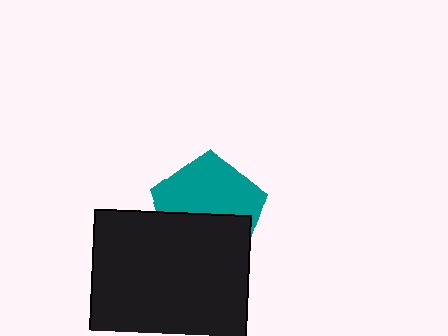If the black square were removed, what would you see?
You would see the complete teal pentagon.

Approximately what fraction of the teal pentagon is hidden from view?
Roughly 46% of the teal pentagon is hidden behind the black square.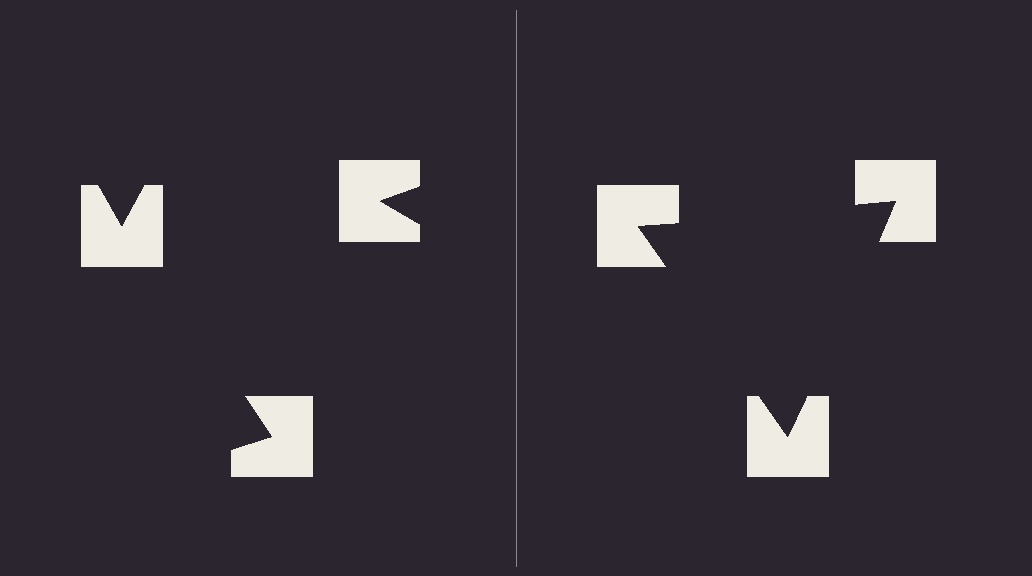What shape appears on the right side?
An illusory triangle.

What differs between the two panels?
The notched squares are positioned identically on both sides; only the wedge orientations differ. On the right they align to a triangle; on the left they are misaligned.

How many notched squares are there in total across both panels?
6 — 3 on each side.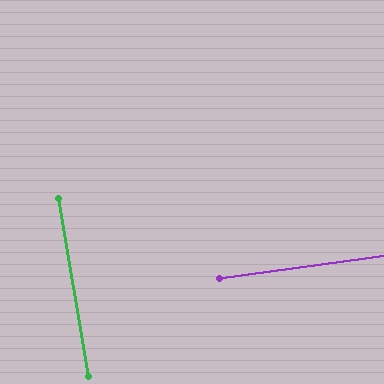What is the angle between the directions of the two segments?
Approximately 88 degrees.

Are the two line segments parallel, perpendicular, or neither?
Perpendicular — they meet at approximately 88°.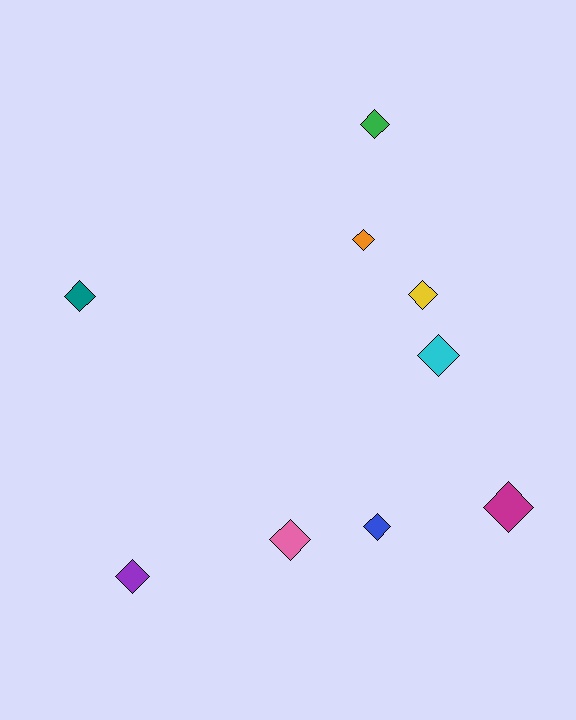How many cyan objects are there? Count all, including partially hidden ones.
There is 1 cyan object.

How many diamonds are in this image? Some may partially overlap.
There are 9 diamonds.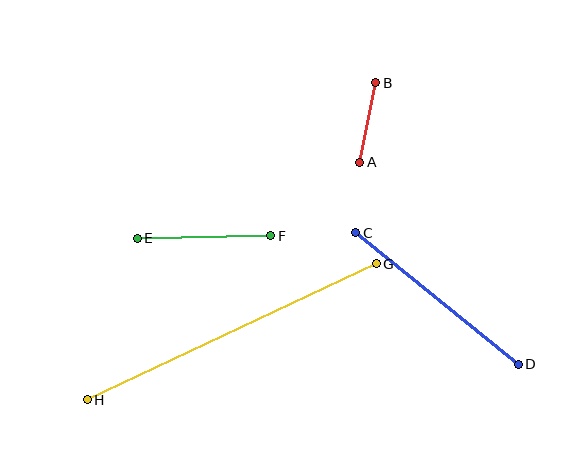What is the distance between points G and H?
The distance is approximately 319 pixels.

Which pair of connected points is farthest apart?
Points G and H are farthest apart.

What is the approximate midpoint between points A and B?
The midpoint is at approximately (368, 122) pixels.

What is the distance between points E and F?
The distance is approximately 134 pixels.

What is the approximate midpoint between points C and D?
The midpoint is at approximately (437, 298) pixels.